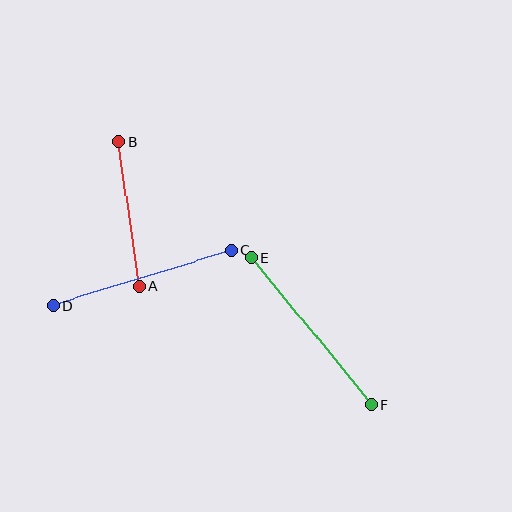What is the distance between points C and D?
The distance is approximately 186 pixels.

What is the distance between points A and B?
The distance is approximately 146 pixels.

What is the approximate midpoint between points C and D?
The midpoint is at approximately (142, 278) pixels.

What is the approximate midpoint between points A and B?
The midpoint is at approximately (129, 214) pixels.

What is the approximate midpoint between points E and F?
The midpoint is at approximately (311, 331) pixels.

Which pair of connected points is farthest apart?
Points E and F are farthest apart.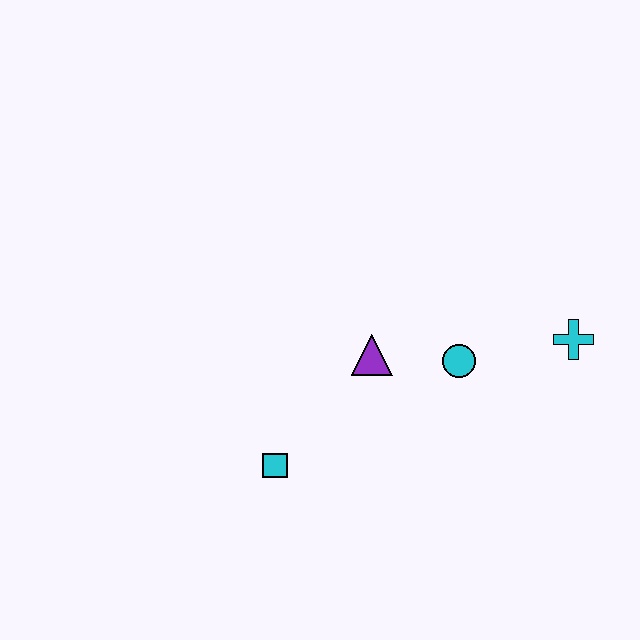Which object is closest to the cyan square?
The purple triangle is closest to the cyan square.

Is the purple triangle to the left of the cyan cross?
Yes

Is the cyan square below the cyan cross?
Yes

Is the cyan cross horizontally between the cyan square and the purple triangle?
No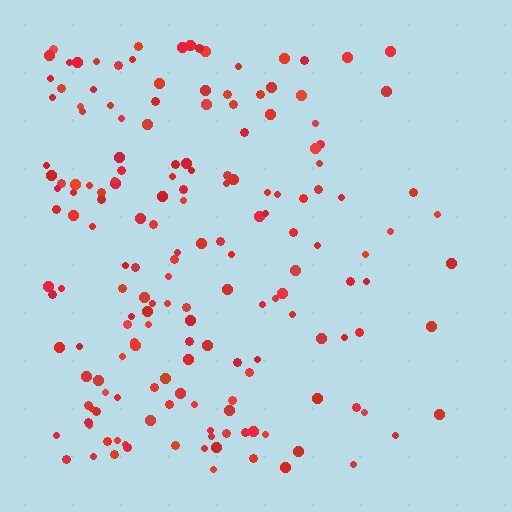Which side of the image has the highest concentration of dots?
The left.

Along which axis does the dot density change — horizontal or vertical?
Horizontal.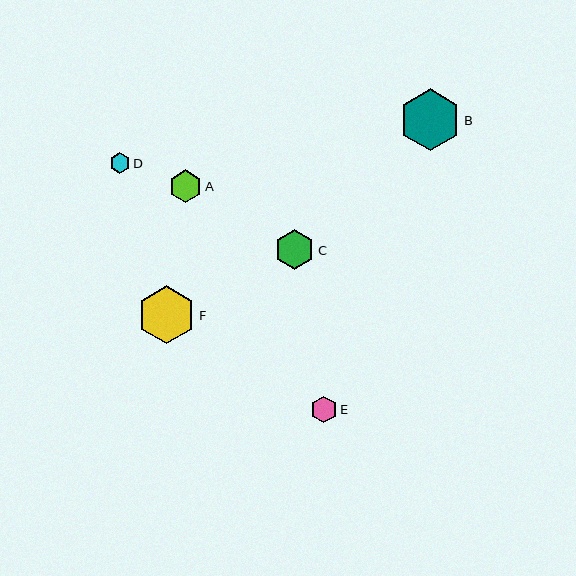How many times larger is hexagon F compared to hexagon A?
Hexagon F is approximately 1.8 times the size of hexagon A.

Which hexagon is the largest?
Hexagon B is the largest with a size of approximately 61 pixels.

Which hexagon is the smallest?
Hexagon D is the smallest with a size of approximately 20 pixels.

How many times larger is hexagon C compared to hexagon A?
Hexagon C is approximately 1.2 times the size of hexagon A.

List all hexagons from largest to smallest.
From largest to smallest: B, F, C, A, E, D.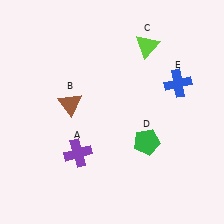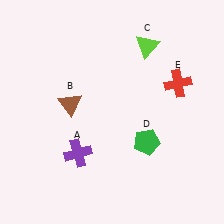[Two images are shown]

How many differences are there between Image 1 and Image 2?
There is 1 difference between the two images.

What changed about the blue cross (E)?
In Image 1, E is blue. In Image 2, it changed to red.